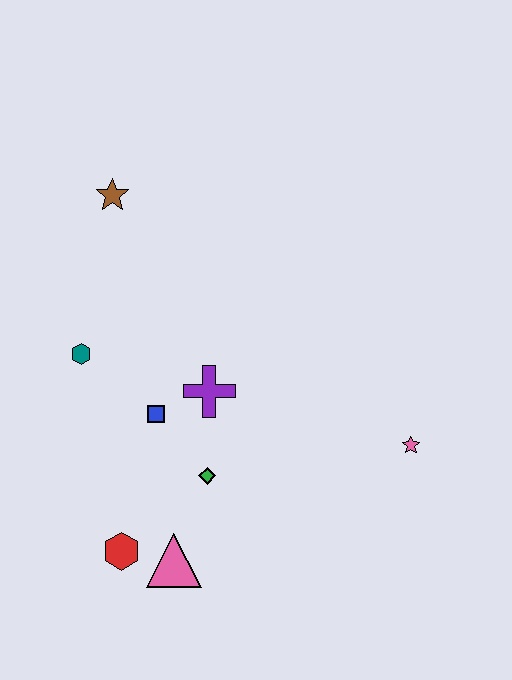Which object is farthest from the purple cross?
The brown star is farthest from the purple cross.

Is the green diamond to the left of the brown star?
No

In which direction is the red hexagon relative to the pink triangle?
The red hexagon is to the left of the pink triangle.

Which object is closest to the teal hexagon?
The blue square is closest to the teal hexagon.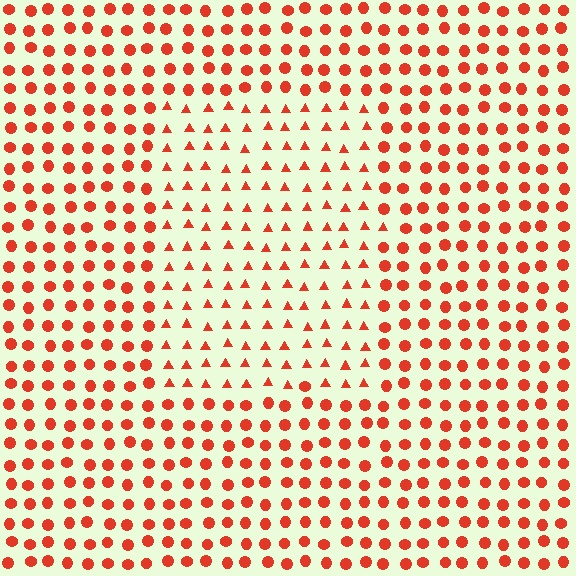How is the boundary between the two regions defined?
The boundary is defined by a change in element shape: triangles inside vs. circles outside. All elements share the same color and spacing.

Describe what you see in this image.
The image is filled with small red elements arranged in a uniform grid. A rectangle-shaped region contains triangles, while the surrounding area contains circles. The boundary is defined purely by the change in element shape.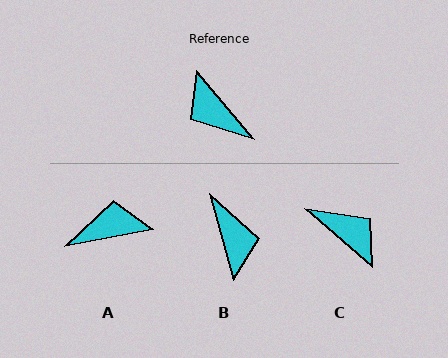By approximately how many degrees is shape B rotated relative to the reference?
Approximately 155 degrees counter-clockwise.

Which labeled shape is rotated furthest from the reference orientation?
C, about 171 degrees away.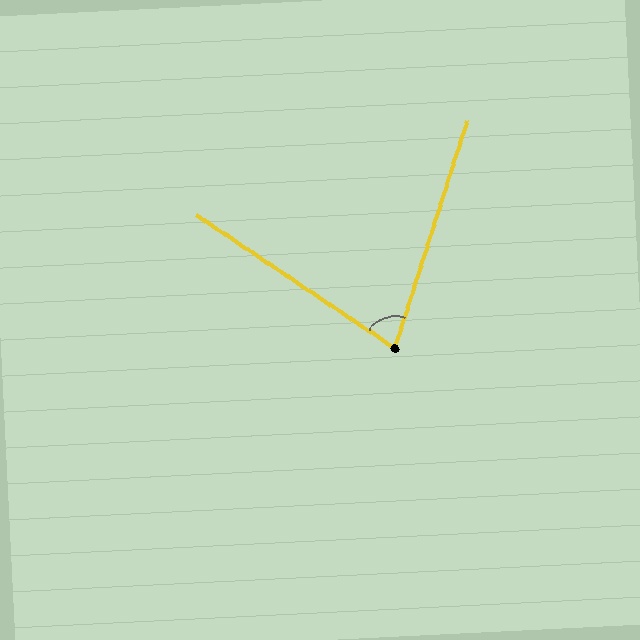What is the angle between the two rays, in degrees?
Approximately 74 degrees.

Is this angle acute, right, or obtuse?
It is acute.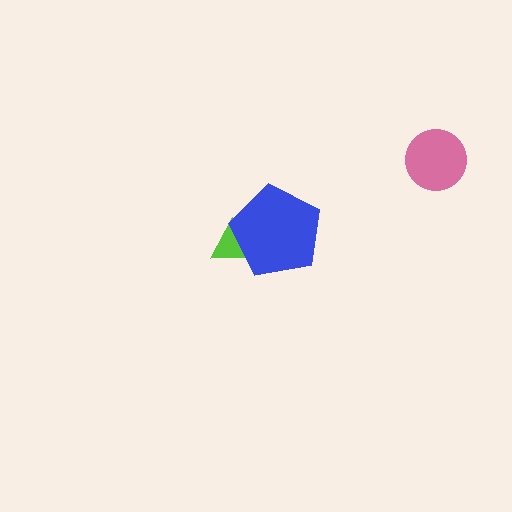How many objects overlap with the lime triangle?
1 object overlaps with the lime triangle.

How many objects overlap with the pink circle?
0 objects overlap with the pink circle.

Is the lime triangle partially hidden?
Yes, it is partially covered by another shape.